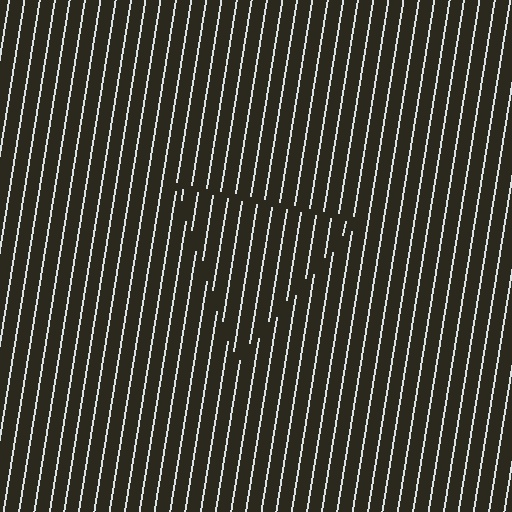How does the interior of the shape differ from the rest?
The interior of the shape contains the same grating, shifted by half a period — the contour is defined by the phase discontinuity where line-ends from the inner and outer gratings abut.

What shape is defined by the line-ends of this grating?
An illusory triangle. The interior of the shape contains the same grating, shifted by half a period — the contour is defined by the phase discontinuity where line-ends from the inner and outer gratings abut.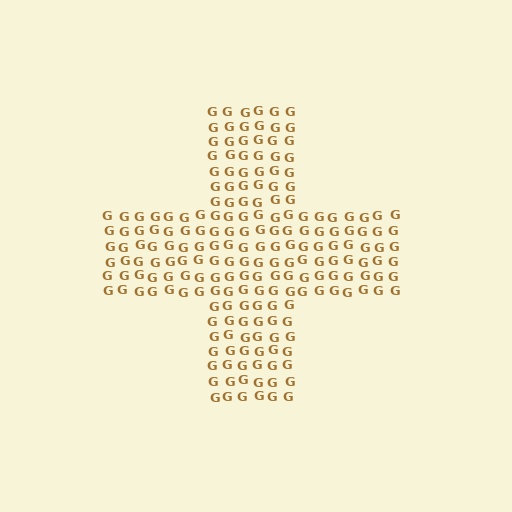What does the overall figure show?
The overall figure shows a cross.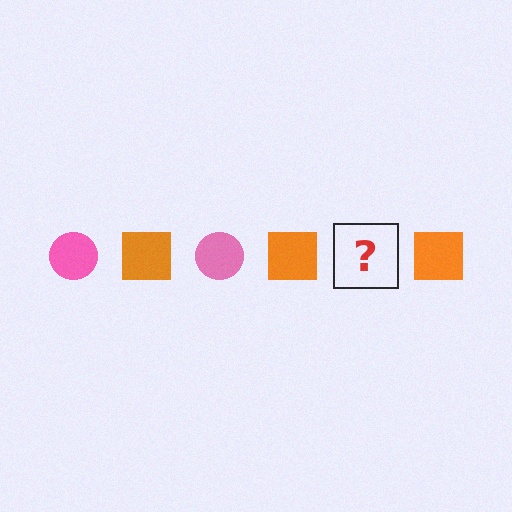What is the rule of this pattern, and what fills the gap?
The rule is that the pattern alternates between pink circle and orange square. The gap should be filled with a pink circle.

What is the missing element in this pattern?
The missing element is a pink circle.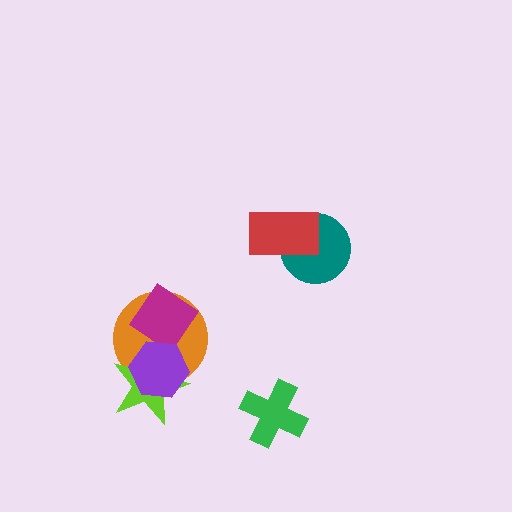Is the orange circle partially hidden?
Yes, it is partially covered by another shape.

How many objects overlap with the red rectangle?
1 object overlaps with the red rectangle.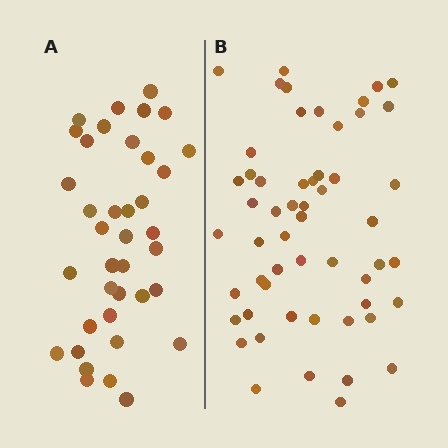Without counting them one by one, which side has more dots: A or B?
Region B (the right region) has more dots.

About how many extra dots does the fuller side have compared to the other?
Region B has approximately 15 more dots than region A.